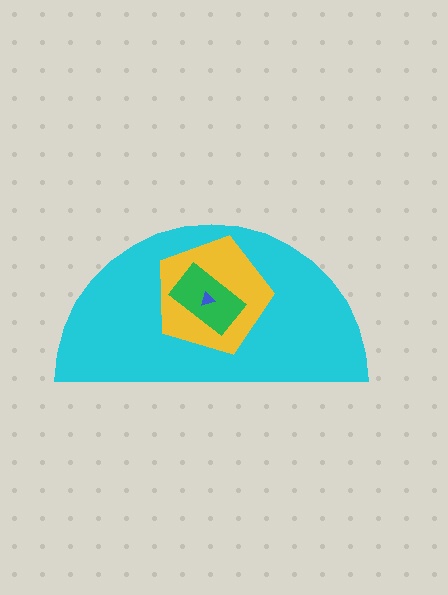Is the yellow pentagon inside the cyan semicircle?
Yes.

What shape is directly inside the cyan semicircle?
The yellow pentagon.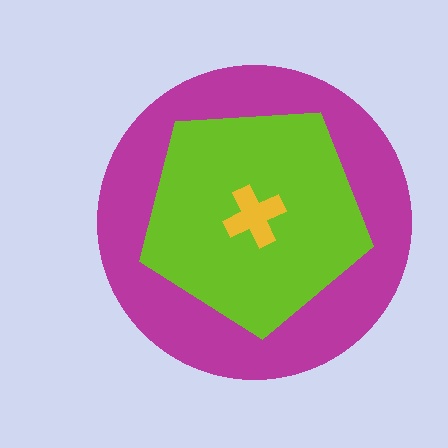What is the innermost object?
The yellow cross.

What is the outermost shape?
The magenta circle.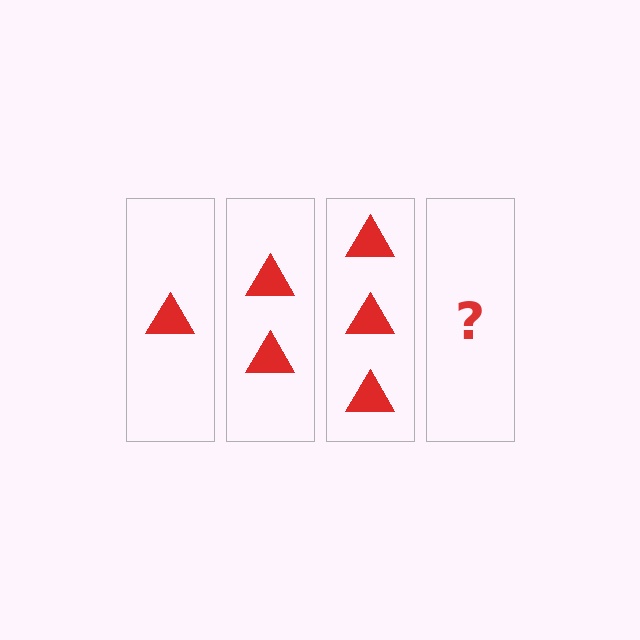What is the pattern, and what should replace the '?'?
The pattern is that each step adds one more triangle. The '?' should be 4 triangles.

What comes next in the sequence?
The next element should be 4 triangles.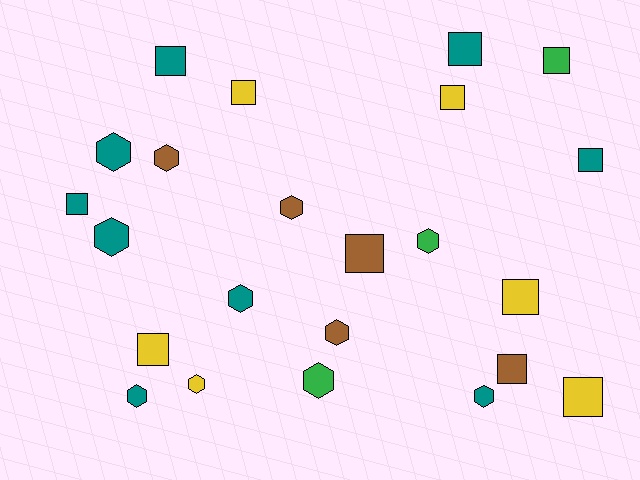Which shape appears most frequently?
Square, with 12 objects.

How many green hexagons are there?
There are 2 green hexagons.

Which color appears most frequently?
Teal, with 9 objects.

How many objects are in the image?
There are 23 objects.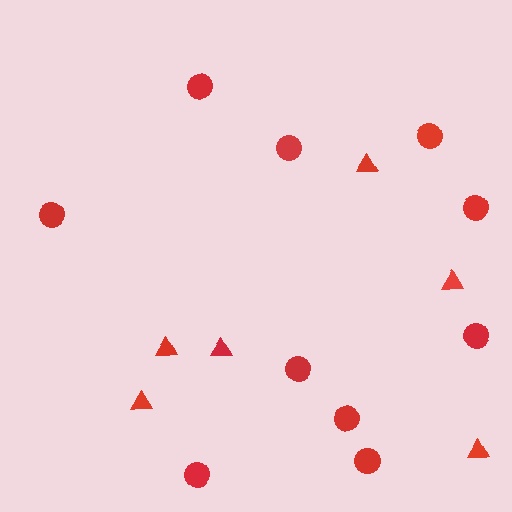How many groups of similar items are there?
There are 2 groups: one group of circles (10) and one group of triangles (6).